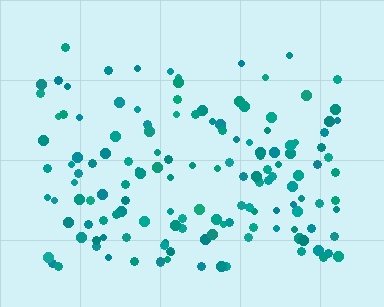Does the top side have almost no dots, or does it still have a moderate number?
Still a moderate number, just noticeably fewer than the bottom.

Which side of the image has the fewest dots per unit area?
The top.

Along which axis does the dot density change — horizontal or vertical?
Vertical.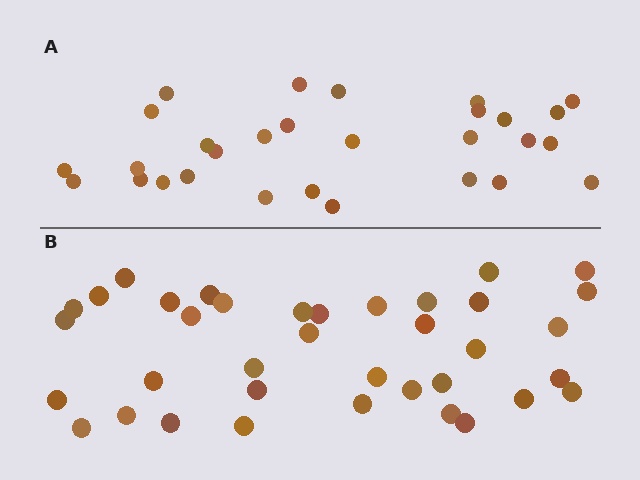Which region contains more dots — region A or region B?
Region B (the bottom region) has more dots.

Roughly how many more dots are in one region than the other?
Region B has roughly 8 or so more dots than region A.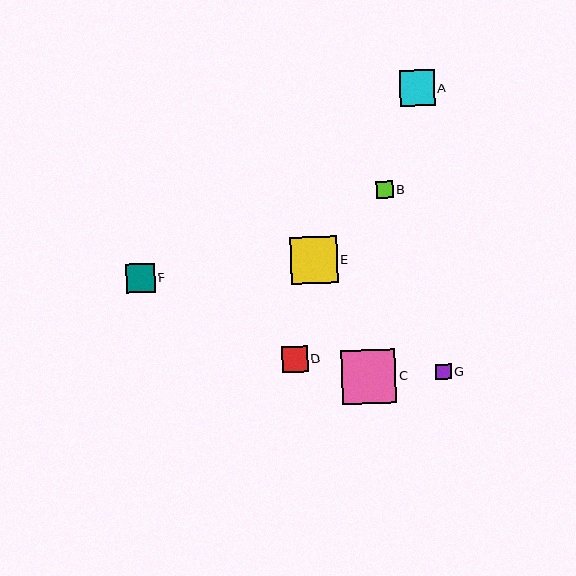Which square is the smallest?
Square G is the smallest with a size of approximately 16 pixels.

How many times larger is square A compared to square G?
Square A is approximately 2.3 times the size of square G.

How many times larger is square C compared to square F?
Square C is approximately 1.9 times the size of square F.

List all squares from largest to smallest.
From largest to smallest: C, E, A, F, D, B, G.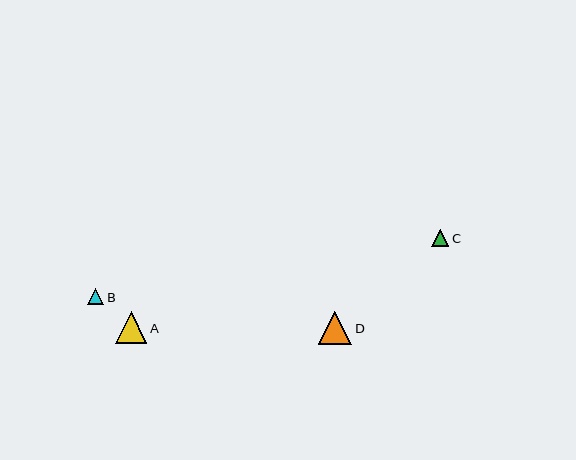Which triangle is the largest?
Triangle D is the largest with a size of approximately 34 pixels.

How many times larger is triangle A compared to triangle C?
Triangle A is approximately 1.8 times the size of triangle C.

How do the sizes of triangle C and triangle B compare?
Triangle C and triangle B are approximately the same size.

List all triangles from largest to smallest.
From largest to smallest: D, A, C, B.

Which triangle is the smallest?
Triangle B is the smallest with a size of approximately 16 pixels.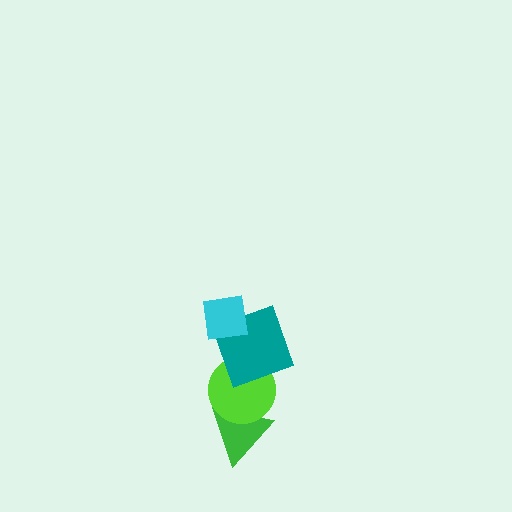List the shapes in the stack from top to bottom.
From top to bottom: the cyan square, the teal square, the lime circle, the green triangle.